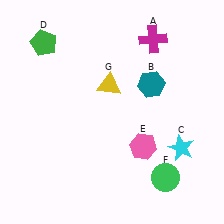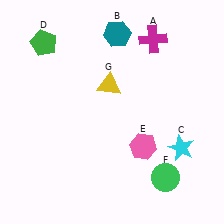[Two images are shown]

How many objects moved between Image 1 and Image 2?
1 object moved between the two images.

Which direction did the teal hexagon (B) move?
The teal hexagon (B) moved up.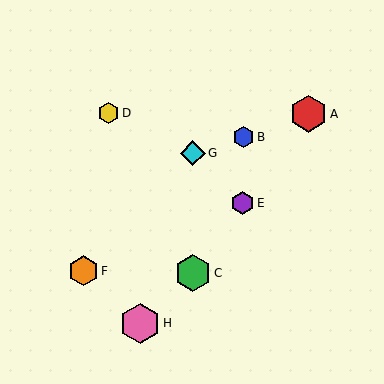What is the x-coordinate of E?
Object E is at x≈242.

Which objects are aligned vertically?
Objects C, G are aligned vertically.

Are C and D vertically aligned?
No, C is at x≈193 and D is at x≈108.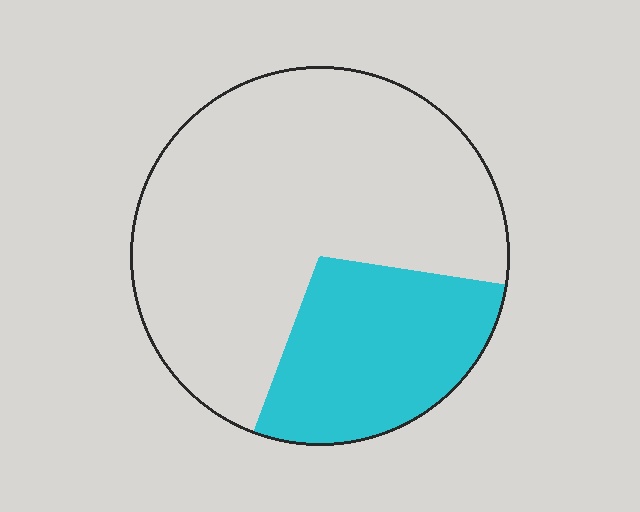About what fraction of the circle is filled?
About one quarter (1/4).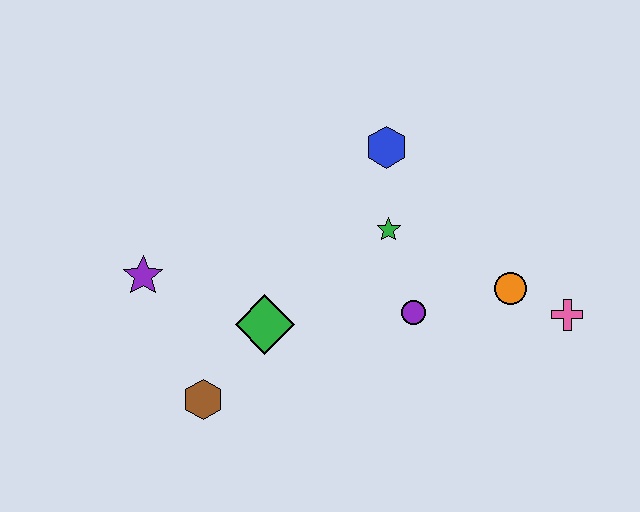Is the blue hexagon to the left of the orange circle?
Yes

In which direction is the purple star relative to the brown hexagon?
The purple star is above the brown hexagon.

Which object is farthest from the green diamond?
The pink cross is farthest from the green diamond.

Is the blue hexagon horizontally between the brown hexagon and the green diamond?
No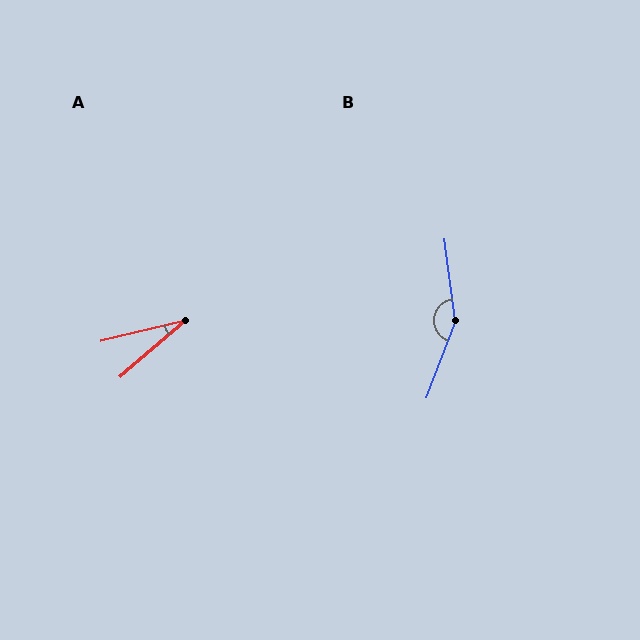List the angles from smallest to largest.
A (27°), B (152°).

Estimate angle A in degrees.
Approximately 27 degrees.